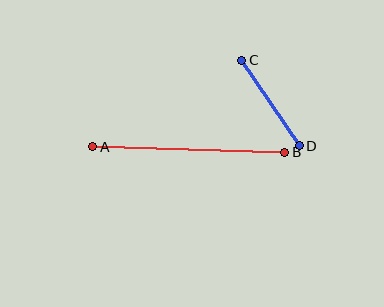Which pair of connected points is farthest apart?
Points A and B are farthest apart.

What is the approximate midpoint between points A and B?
The midpoint is at approximately (189, 150) pixels.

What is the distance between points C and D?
The distance is approximately 103 pixels.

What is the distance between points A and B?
The distance is approximately 192 pixels.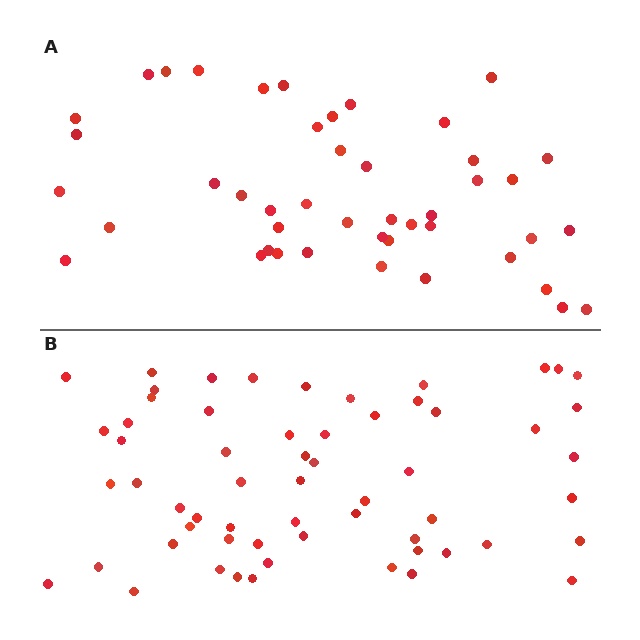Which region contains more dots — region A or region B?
Region B (the bottom region) has more dots.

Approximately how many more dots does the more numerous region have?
Region B has approximately 15 more dots than region A.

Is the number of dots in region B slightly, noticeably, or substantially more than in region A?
Region B has noticeably more, but not dramatically so. The ratio is roughly 1.3 to 1.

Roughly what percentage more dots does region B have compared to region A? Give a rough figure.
About 35% more.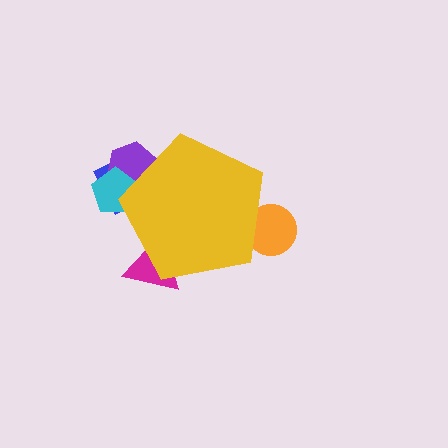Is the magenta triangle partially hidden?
Yes, the magenta triangle is partially hidden behind the yellow pentagon.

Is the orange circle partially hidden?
Yes, the orange circle is partially hidden behind the yellow pentagon.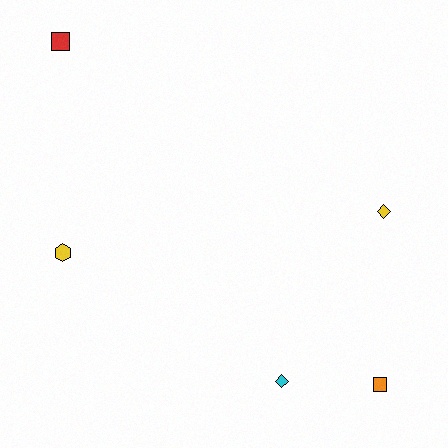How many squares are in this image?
There are 2 squares.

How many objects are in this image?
There are 5 objects.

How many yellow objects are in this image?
There are 2 yellow objects.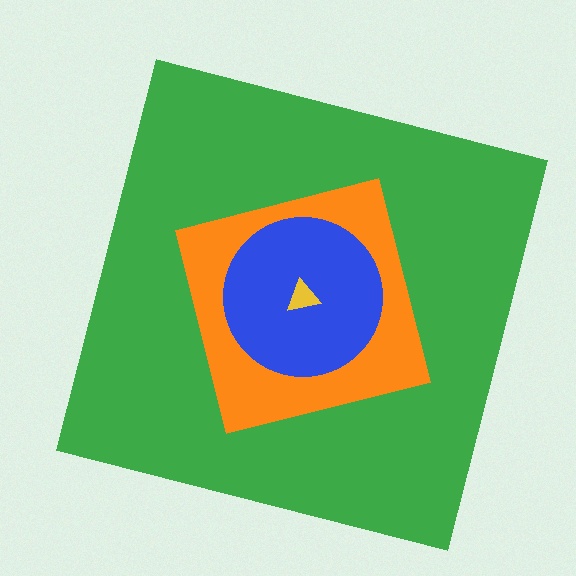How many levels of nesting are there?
4.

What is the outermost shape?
The green square.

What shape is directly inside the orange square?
The blue circle.